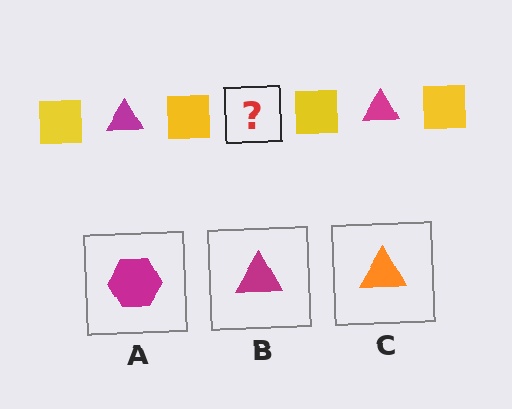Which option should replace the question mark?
Option B.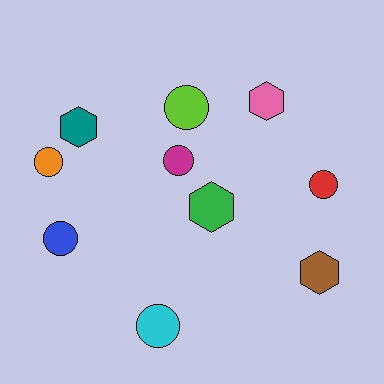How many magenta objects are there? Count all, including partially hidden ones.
There is 1 magenta object.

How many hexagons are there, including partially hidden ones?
There are 4 hexagons.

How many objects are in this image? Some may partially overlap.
There are 10 objects.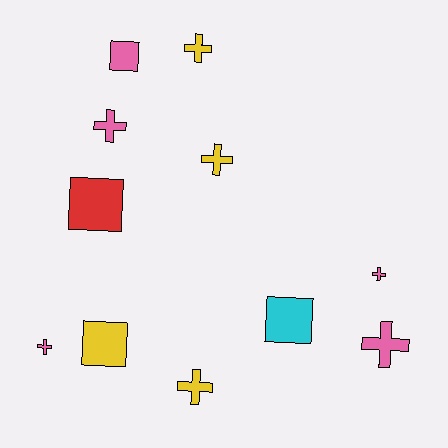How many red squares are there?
There is 1 red square.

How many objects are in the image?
There are 11 objects.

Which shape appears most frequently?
Cross, with 7 objects.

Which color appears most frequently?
Pink, with 5 objects.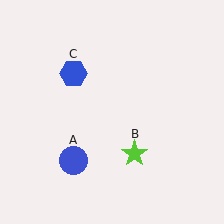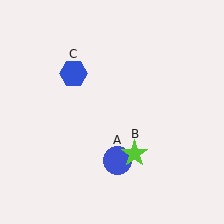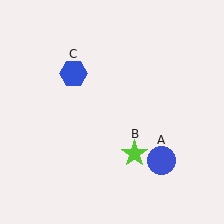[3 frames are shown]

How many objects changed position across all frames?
1 object changed position: blue circle (object A).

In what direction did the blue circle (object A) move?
The blue circle (object A) moved right.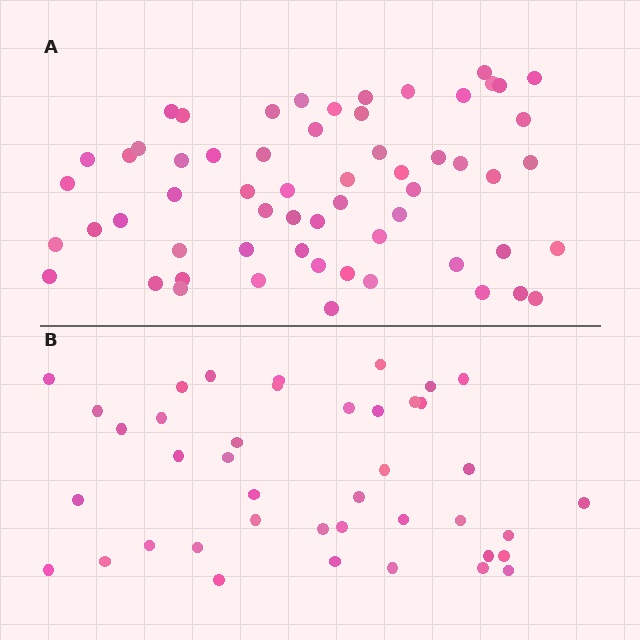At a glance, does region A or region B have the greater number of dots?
Region A (the top region) has more dots.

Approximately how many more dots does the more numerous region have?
Region A has approximately 20 more dots than region B.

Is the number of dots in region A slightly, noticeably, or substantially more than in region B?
Region A has substantially more. The ratio is roughly 1.5 to 1.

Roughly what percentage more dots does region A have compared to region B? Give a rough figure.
About 45% more.